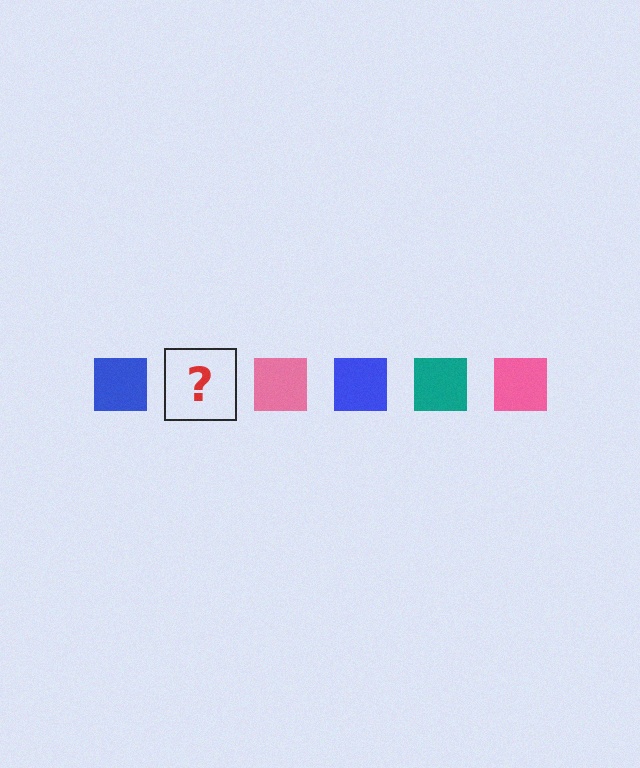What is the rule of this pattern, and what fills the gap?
The rule is that the pattern cycles through blue, teal, pink squares. The gap should be filled with a teal square.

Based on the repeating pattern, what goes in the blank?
The blank should be a teal square.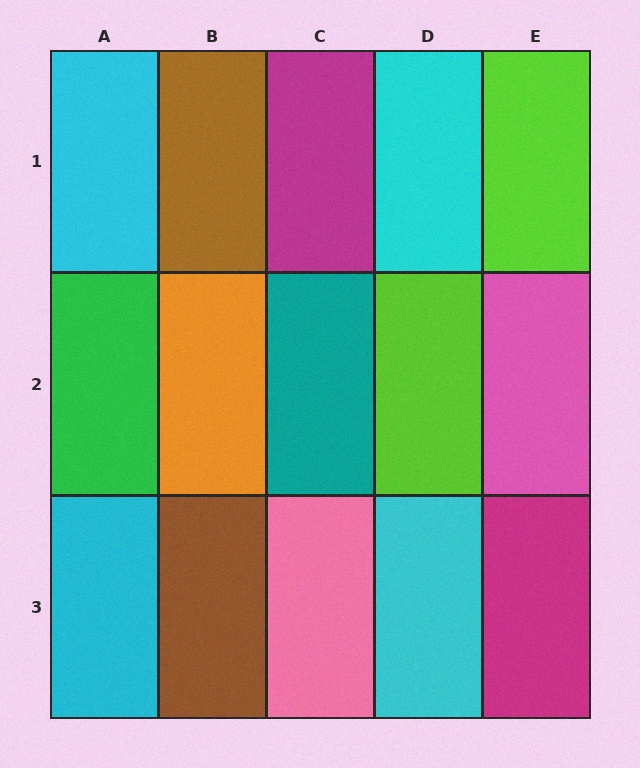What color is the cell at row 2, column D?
Lime.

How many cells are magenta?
2 cells are magenta.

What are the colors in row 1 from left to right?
Cyan, brown, magenta, cyan, lime.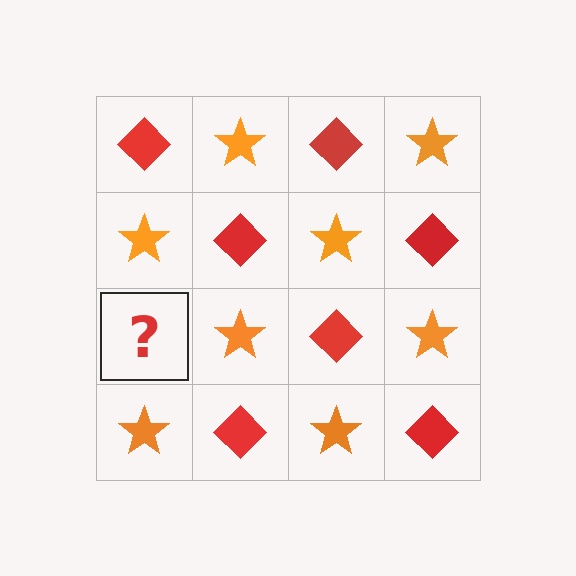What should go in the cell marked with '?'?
The missing cell should contain a red diamond.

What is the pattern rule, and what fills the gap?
The rule is that it alternates red diamond and orange star in a checkerboard pattern. The gap should be filled with a red diamond.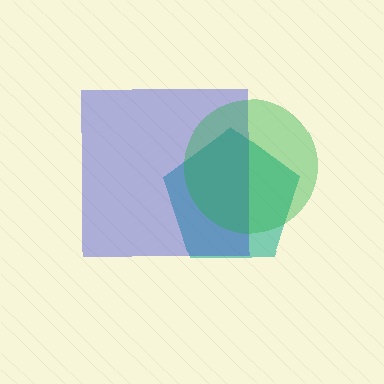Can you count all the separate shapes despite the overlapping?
Yes, there are 3 separate shapes.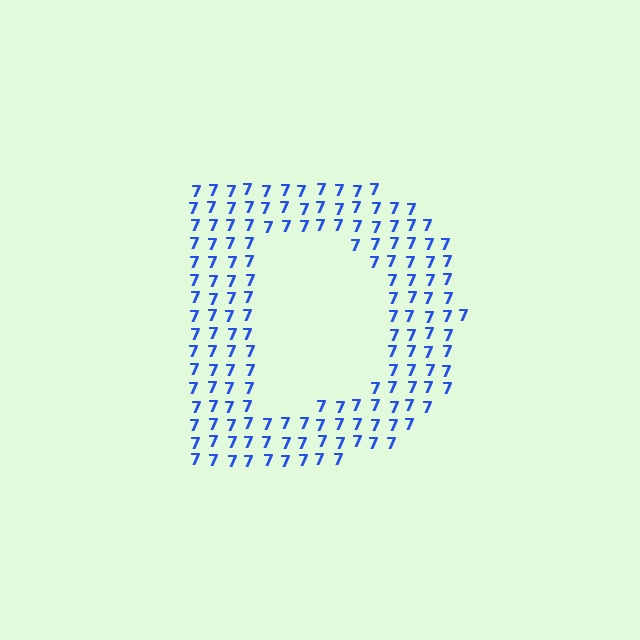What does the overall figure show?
The overall figure shows the letter D.